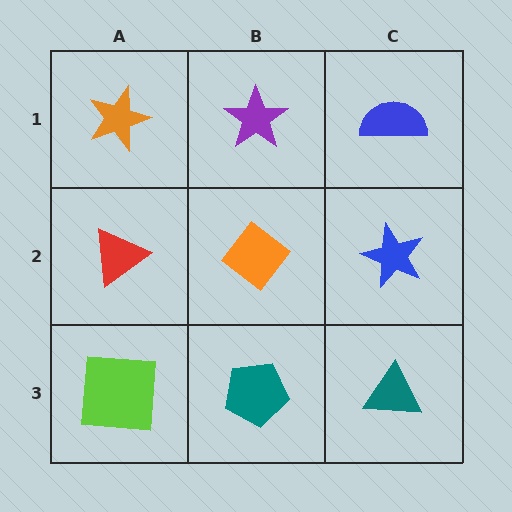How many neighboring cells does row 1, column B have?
3.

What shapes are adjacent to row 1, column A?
A red triangle (row 2, column A), a purple star (row 1, column B).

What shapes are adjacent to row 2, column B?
A purple star (row 1, column B), a teal pentagon (row 3, column B), a red triangle (row 2, column A), a blue star (row 2, column C).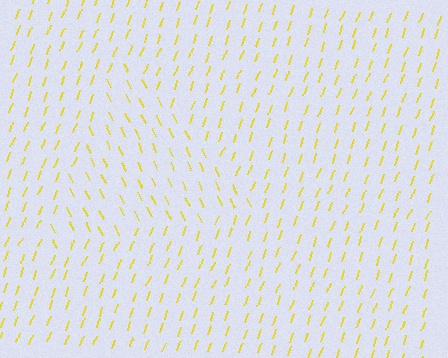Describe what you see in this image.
The image is filled with small yellow line segments. A triangle region in the image has lines oriented differently from the surrounding lines, creating a visible texture boundary.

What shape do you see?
I see a triangle.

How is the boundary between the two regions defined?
The boundary is defined purely by a change in line orientation (approximately 45 degrees difference). All lines are the same color and thickness.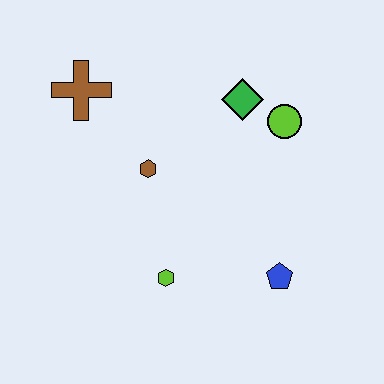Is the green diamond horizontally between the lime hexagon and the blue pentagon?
Yes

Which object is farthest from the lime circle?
The brown cross is farthest from the lime circle.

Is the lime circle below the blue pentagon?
No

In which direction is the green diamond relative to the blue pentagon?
The green diamond is above the blue pentagon.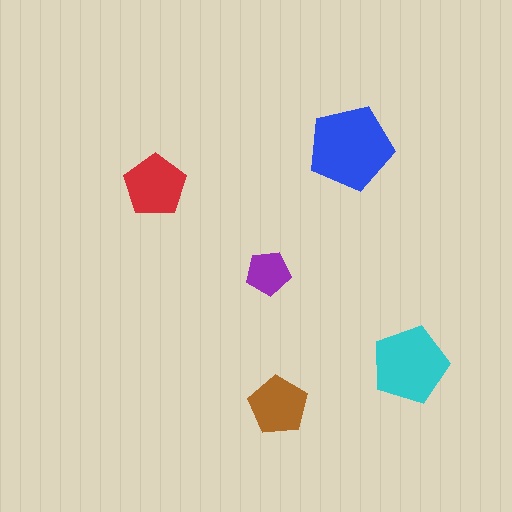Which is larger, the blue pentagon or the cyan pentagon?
The blue one.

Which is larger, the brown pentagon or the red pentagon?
The red one.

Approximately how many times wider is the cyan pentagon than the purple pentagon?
About 1.5 times wider.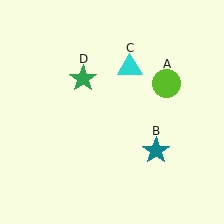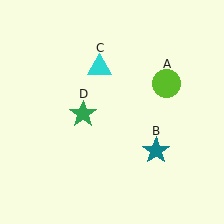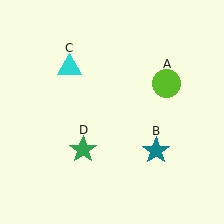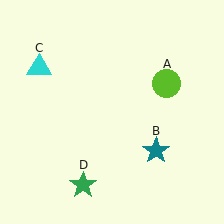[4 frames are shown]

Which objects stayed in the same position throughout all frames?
Lime circle (object A) and teal star (object B) remained stationary.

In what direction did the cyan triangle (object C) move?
The cyan triangle (object C) moved left.